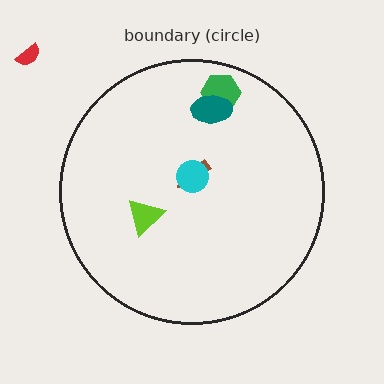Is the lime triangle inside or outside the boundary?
Inside.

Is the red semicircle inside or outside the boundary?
Outside.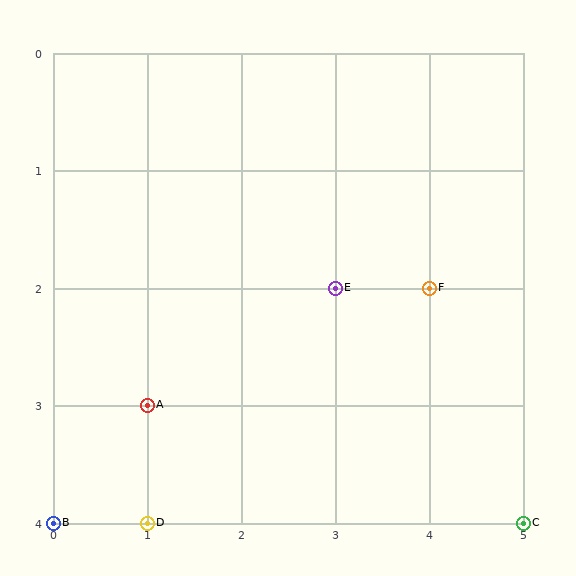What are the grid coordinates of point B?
Point B is at grid coordinates (0, 4).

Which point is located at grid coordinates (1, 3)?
Point A is at (1, 3).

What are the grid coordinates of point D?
Point D is at grid coordinates (1, 4).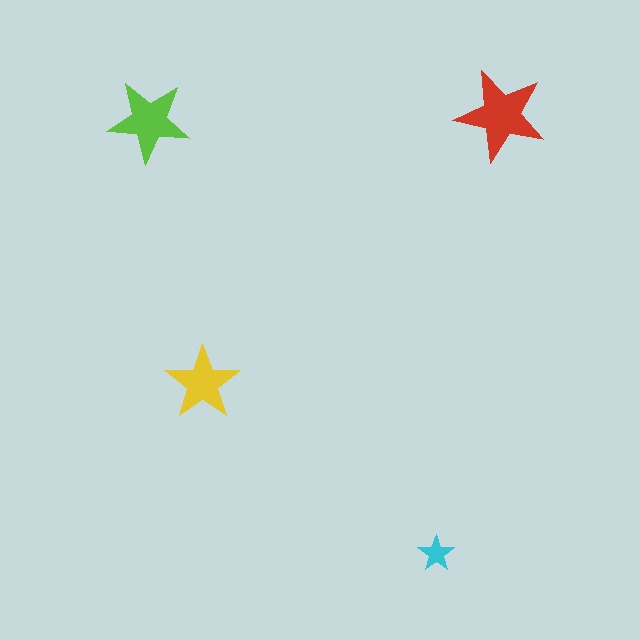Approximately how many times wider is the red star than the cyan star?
About 2.5 times wider.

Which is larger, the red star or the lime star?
The red one.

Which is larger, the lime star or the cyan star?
The lime one.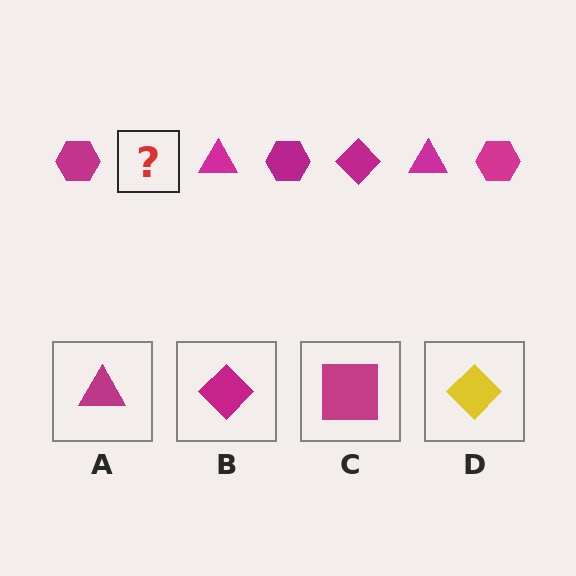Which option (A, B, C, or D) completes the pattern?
B.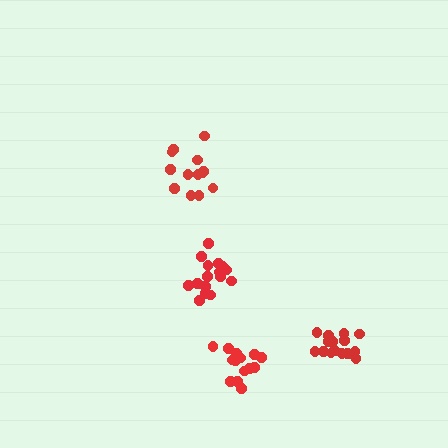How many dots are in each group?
Group 1: 13 dots, Group 2: 16 dots, Group 3: 16 dots, Group 4: 14 dots (59 total).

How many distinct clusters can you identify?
There are 4 distinct clusters.